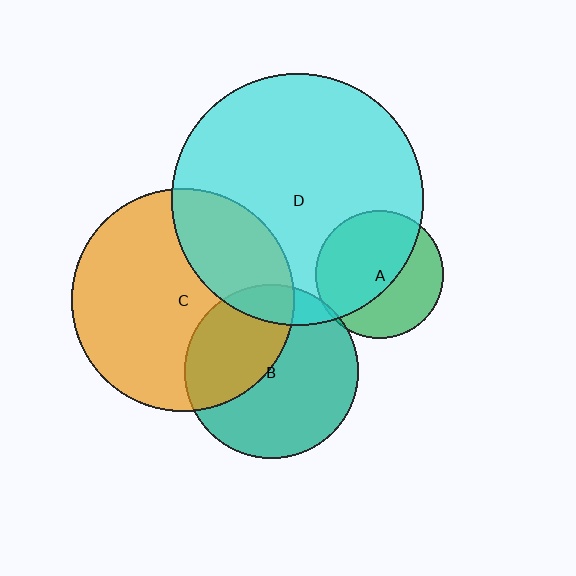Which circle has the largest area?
Circle D (cyan).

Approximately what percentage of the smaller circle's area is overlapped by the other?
Approximately 60%.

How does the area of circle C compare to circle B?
Approximately 1.6 times.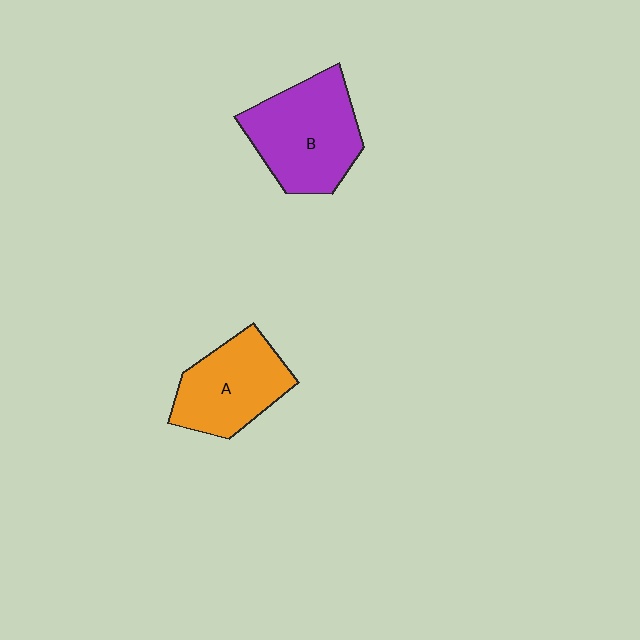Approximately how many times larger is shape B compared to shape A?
Approximately 1.2 times.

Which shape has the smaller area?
Shape A (orange).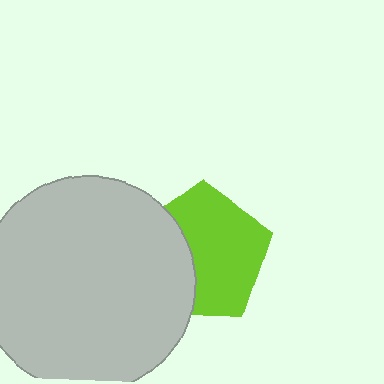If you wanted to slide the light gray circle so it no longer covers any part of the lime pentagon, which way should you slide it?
Slide it left — that is the most direct way to separate the two shapes.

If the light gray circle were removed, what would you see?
You would see the complete lime pentagon.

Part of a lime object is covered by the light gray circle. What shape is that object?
It is a pentagon.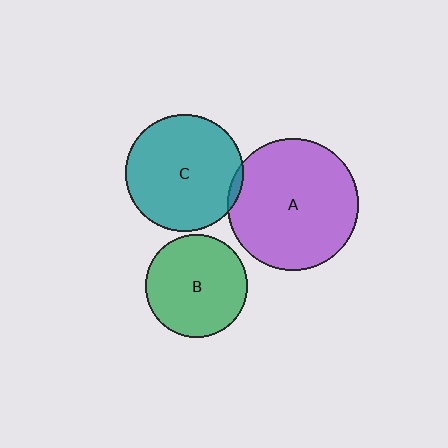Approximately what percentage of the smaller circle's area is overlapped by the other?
Approximately 5%.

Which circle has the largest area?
Circle A (purple).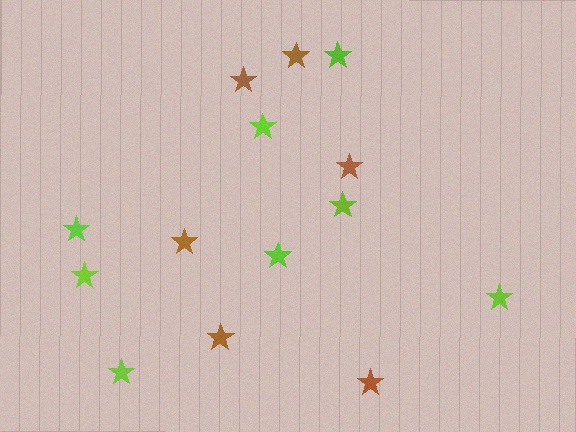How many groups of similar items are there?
There are 2 groups: one group of lime stars (8) and one group of brown stars (6).